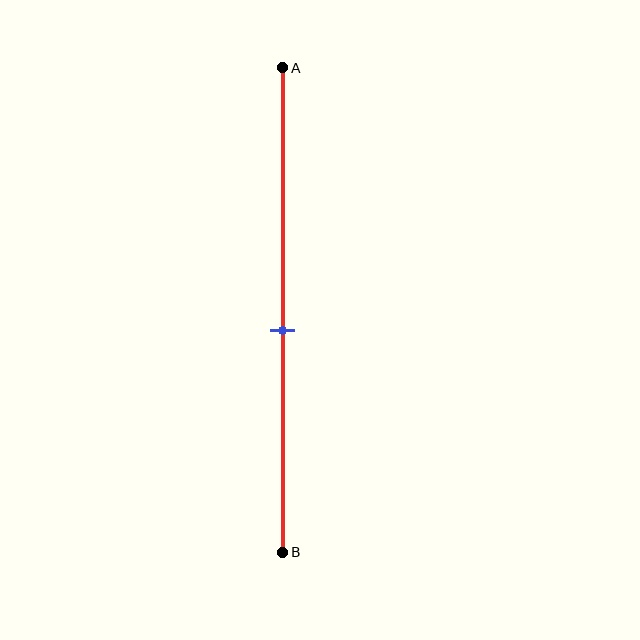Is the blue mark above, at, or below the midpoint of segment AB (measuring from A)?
The blue mark is below the midpoint of segment AB.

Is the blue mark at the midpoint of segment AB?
No, the mark is at about 55% from A, not at the 50% midpoint.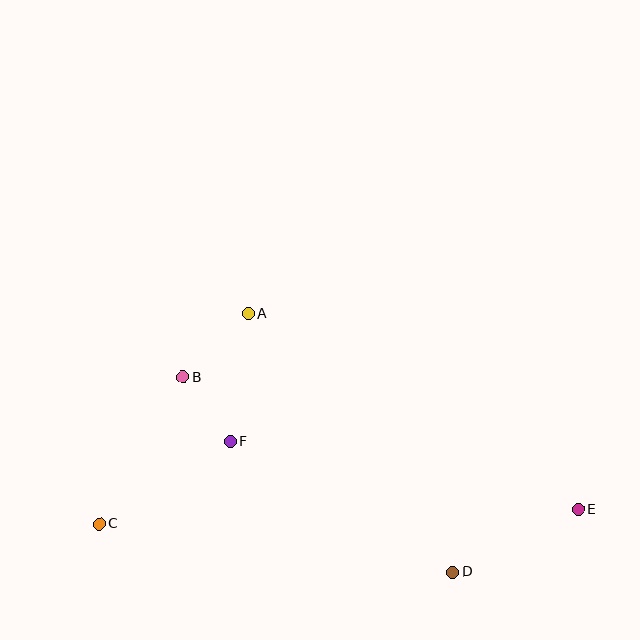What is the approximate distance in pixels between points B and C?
The distance between B and C is approximately 169 pixels.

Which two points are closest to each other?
Points B and F are closest to each other.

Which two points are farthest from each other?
Points C and E are farthest from each other.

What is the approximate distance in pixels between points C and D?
The distance between C and D is approximately 357 pixels.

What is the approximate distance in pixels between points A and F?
The distance between A and F is approximately 129 pixels.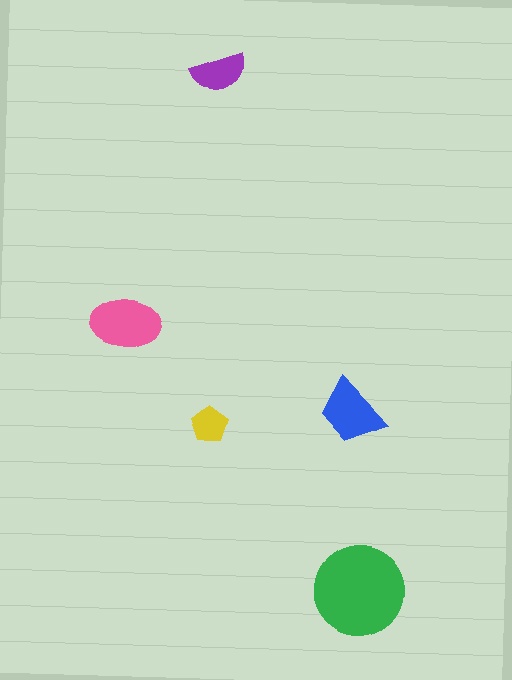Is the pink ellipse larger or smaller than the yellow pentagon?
Larger.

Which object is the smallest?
The yellow pentagon.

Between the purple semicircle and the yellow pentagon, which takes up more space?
The purple semicircle.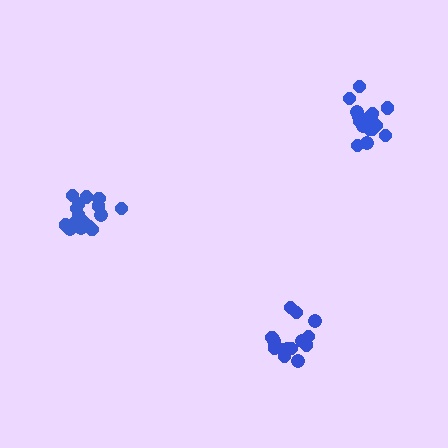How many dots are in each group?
Group 1: 14 dots, Group 2: 18 dots, Group 3: 17 dots (49 total).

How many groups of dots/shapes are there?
There are 3 groups.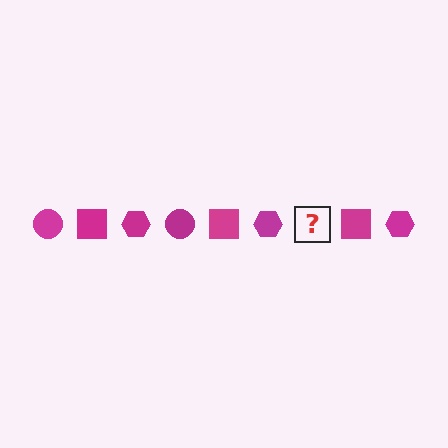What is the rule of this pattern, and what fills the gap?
The rule is that the pattern cycles through circle, square, hexagon shapes in magenta. The gap should be filled with a magenta circle.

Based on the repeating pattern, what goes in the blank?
The blank should be a magenta circle.